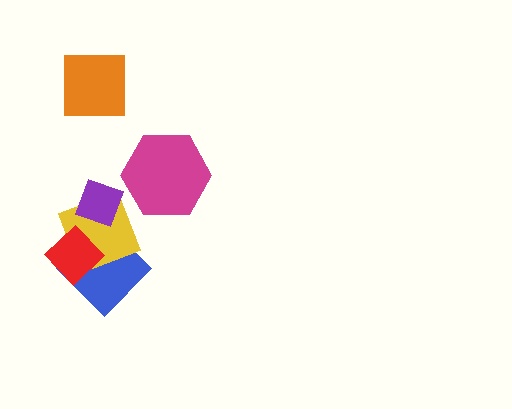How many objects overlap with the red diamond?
2 objects overlap with the red diamond.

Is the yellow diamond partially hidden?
Yes, it is partially covered by another shape.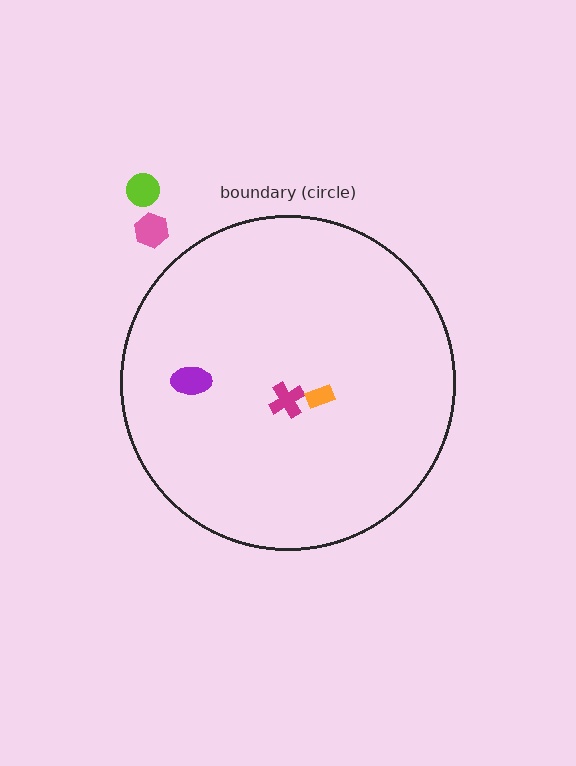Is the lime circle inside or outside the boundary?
Outside.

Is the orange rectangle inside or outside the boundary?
Inside.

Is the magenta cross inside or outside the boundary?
Inside.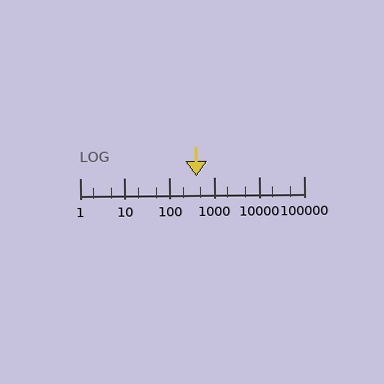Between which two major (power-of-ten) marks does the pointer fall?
The pointer is between 100 and 1000.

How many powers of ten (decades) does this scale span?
The scale spans 5 decades, from 1 to 100000.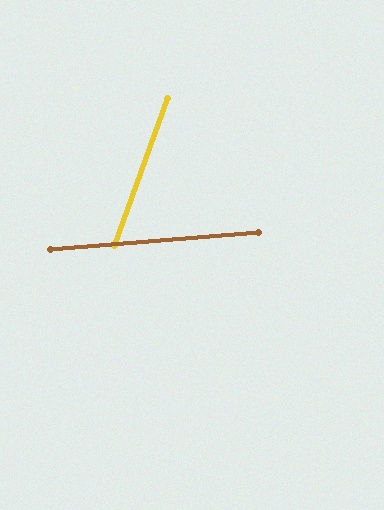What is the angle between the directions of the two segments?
Approximately 65 degrees.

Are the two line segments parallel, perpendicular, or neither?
Neither parallel nor perpendicular — they differ by about 65°.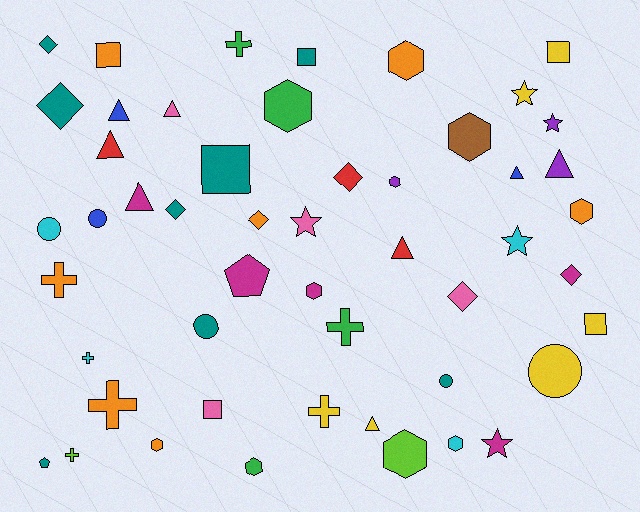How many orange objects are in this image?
There are 7 orange objects.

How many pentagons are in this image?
There are 2 pentagons.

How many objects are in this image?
There are 50 objects.